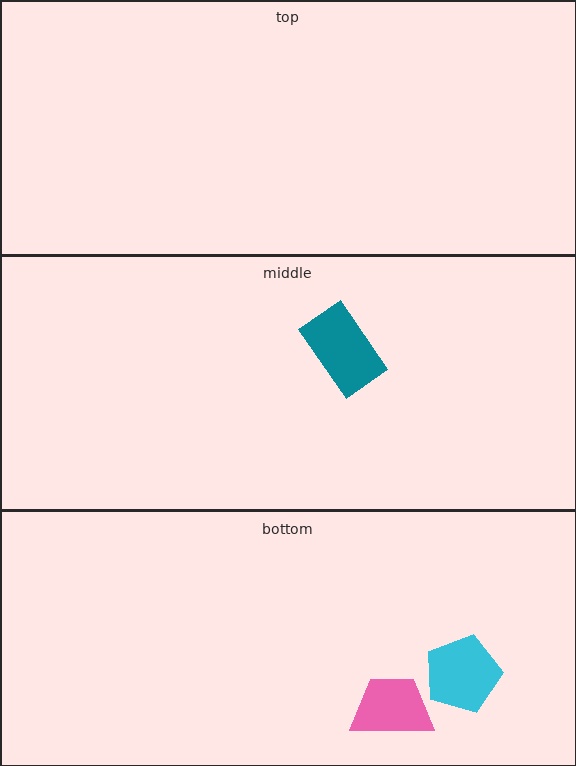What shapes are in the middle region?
The teal rectangle.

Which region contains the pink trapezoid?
The bottom region.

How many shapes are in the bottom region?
2.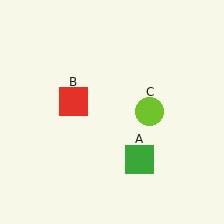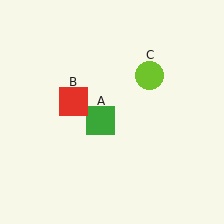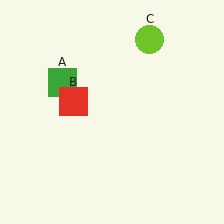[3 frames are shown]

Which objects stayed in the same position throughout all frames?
Red square (object B) remained stationary.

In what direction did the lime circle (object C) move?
The lime circle (object C) moved up.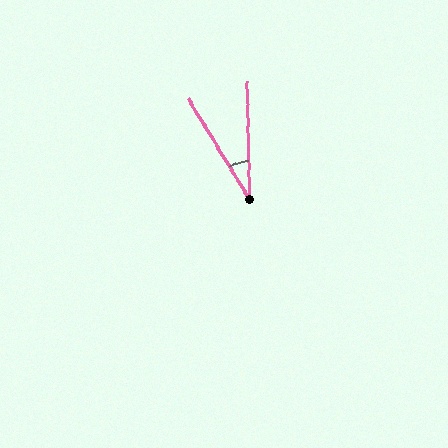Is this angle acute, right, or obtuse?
It is acute.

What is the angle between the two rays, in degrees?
Approximately 30 degrees.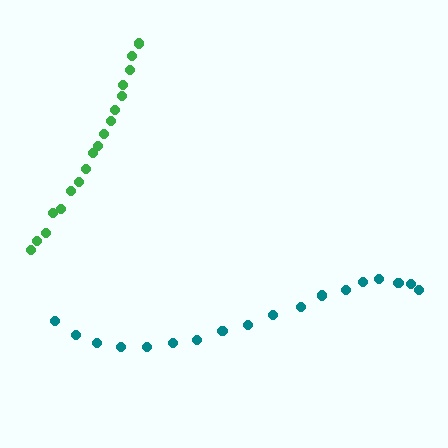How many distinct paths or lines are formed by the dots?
There are 2 distinct paths.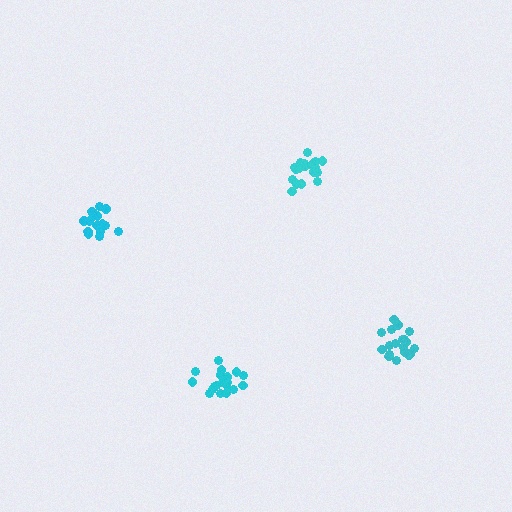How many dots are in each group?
Group 1: 20 dots, Group 2: 20 dots, Group 3: 19 dots, Group 4: 17 dots (76 total).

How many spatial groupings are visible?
There are 4 spatial groupings.